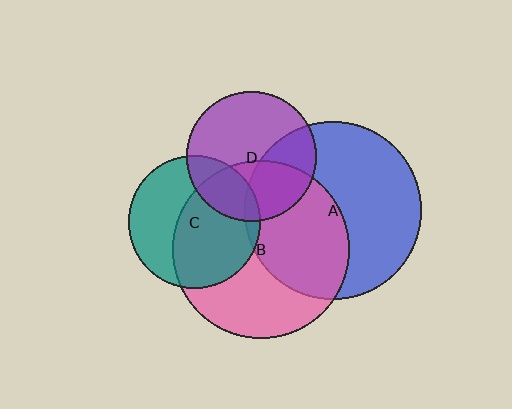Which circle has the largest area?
Circle A (blue).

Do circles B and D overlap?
Yes.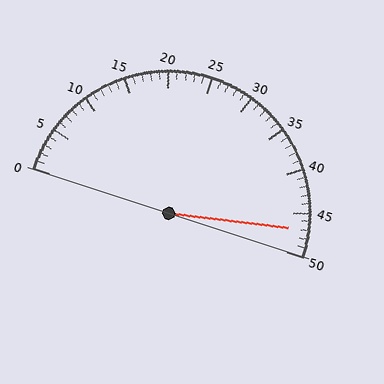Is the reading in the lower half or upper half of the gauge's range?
The reading is in the upper half of the range (0 to 50).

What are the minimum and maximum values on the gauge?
The gauge ranges from 0 to 50.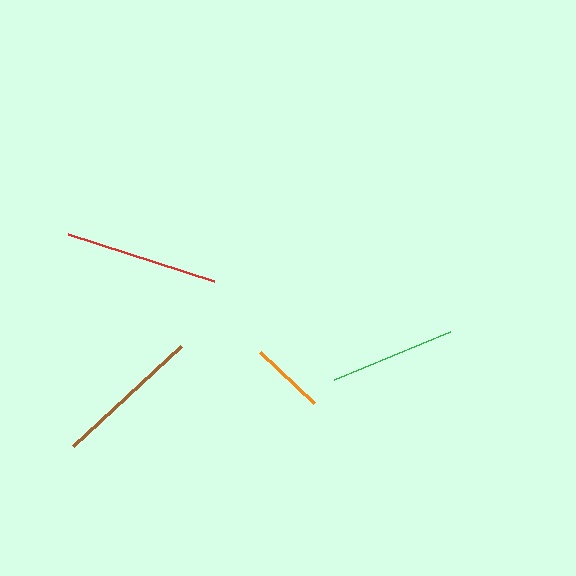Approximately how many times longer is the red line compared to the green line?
The red line is approximately 1.2 times the length of the green line.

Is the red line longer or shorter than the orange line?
The red line is longer than the orange line.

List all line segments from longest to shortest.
From longest to shortest: red, brown, green, orange.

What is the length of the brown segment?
The brown segment is approximately 147 pixels long.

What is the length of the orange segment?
The orange segment is approximately 75 pixels long.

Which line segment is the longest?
The red line is the longest at approximately 153 pixels.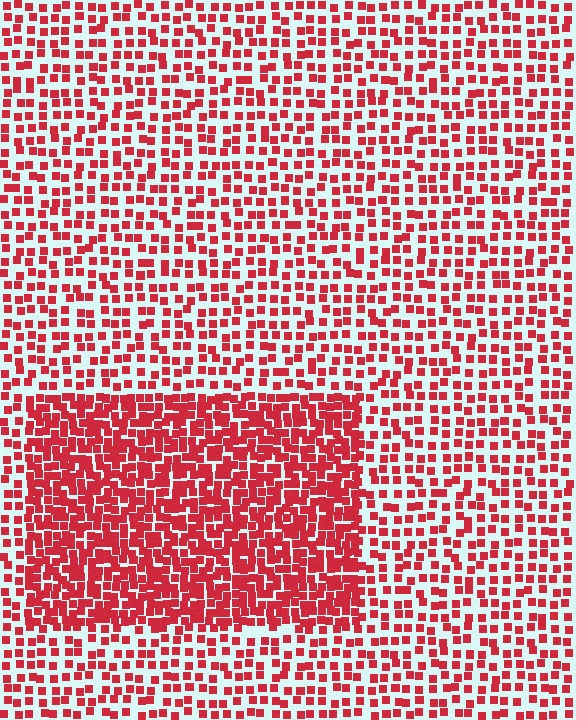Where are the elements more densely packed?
The elements are more densely packed inside the rectangle boundary.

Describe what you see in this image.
The image contains small red elements arranged at two different densities. A rectangle-shaped region is visible where the elements are more densely packed than the surrounding area.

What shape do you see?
I see a rectangle.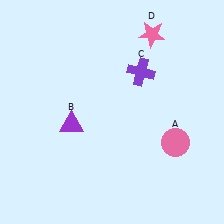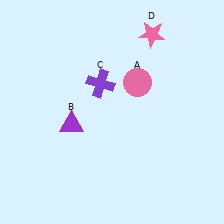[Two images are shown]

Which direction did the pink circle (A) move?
The pink circle (A) moved up.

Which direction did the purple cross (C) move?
The purple cross (C) moved left.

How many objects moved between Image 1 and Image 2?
2 objects moved between the two images.